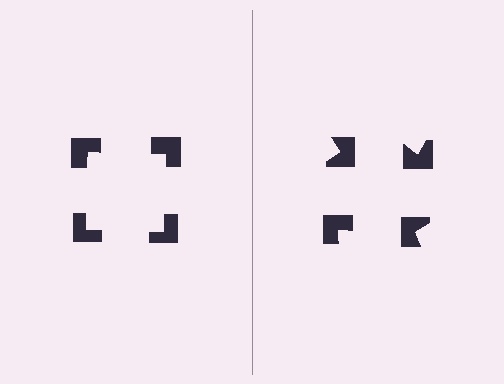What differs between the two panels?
The notched squares are positioned identically on both sides; only the wedge orientations differ. On the left they align to a square; on the right they are misaligned.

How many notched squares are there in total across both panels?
8 — 4 on each side.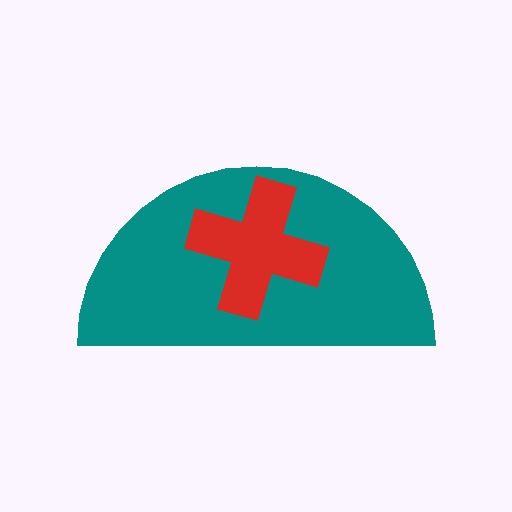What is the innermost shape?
The red cross.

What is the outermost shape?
The teal semicircle.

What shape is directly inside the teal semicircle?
The red cross.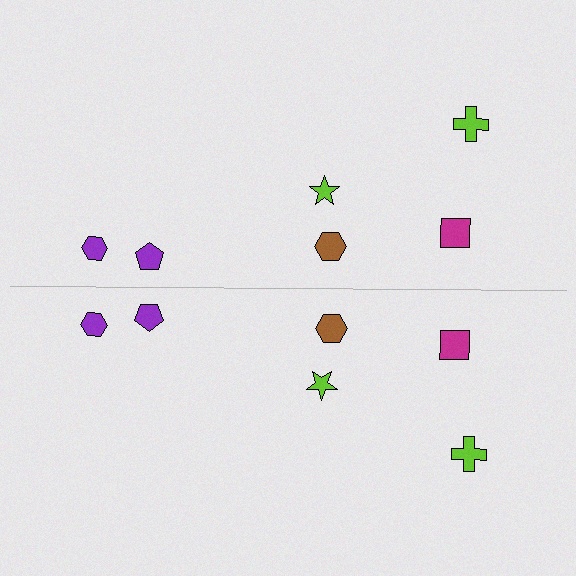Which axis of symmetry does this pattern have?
The pattern has a horizontal axis of symmetry running through the center of the image.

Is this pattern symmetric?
Yes, this pattern has bilateral (reflection) symmetry.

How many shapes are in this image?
There are 12 shapes in this image.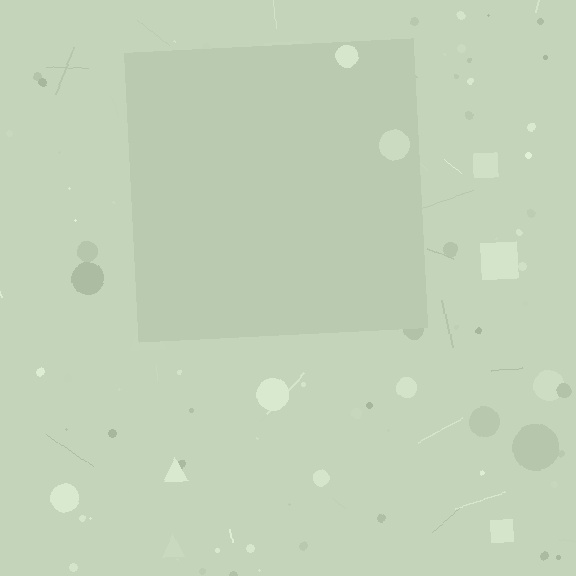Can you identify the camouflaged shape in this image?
The camouflaged shape is a square.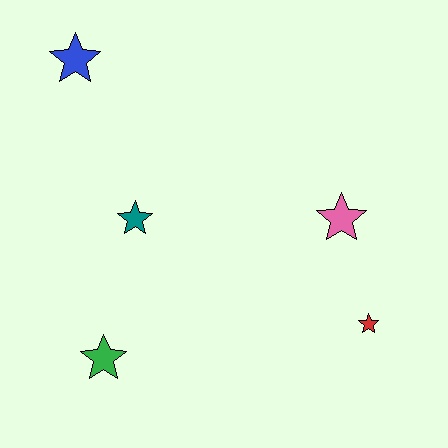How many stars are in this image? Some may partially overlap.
There are 5 stars.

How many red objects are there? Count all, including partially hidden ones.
There is 1 red object.